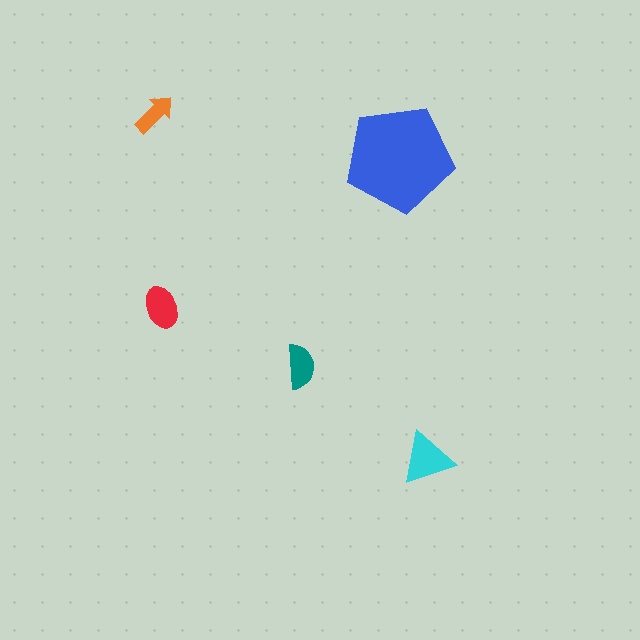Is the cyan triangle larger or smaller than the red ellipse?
Larger.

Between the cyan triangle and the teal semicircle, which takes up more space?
The cyan triangle.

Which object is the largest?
The blue pentagon.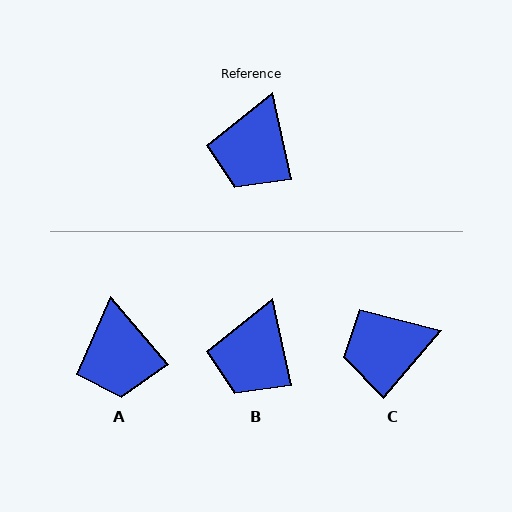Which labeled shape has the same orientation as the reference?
B.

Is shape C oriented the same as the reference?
No, it is off by about 53 degrees.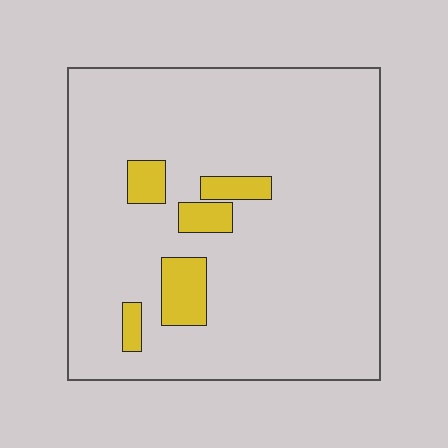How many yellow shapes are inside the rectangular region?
5.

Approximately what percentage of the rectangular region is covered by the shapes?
Approximately 10%.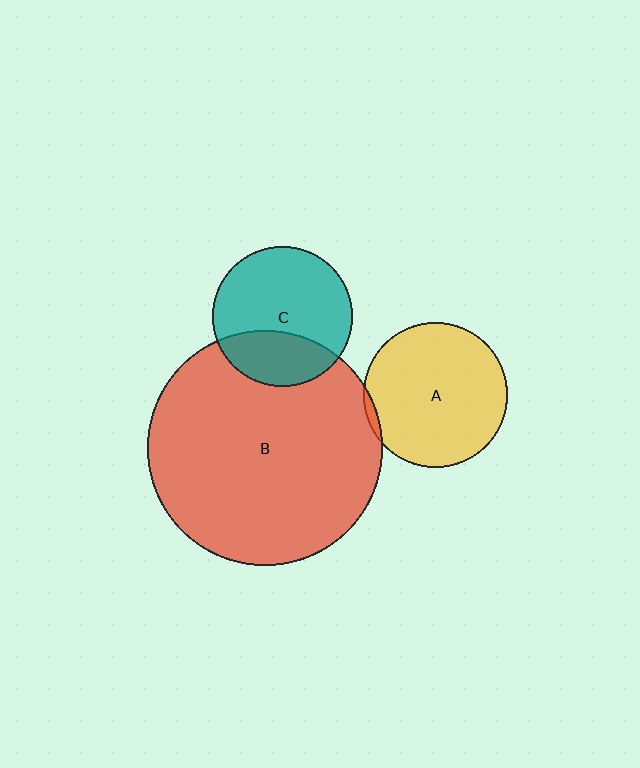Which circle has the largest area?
Circle B (red).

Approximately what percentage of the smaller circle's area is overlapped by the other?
Approximately 30%.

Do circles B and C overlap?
Yes.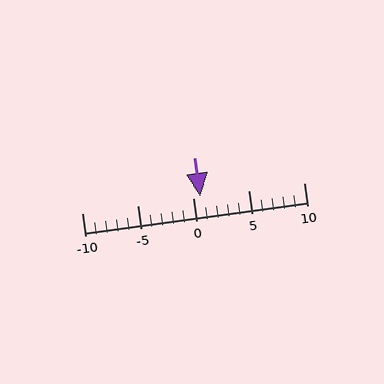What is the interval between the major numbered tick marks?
The major tick marks are spaced 5 units apart.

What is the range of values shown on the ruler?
The ruler shows values from -10 to 10.